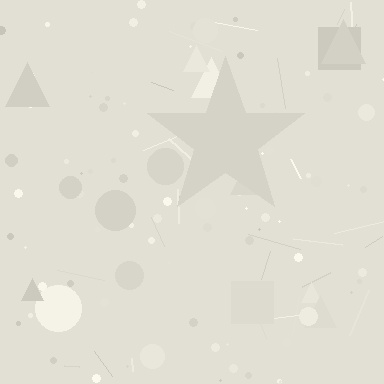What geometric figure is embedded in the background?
A star is embedded in the background.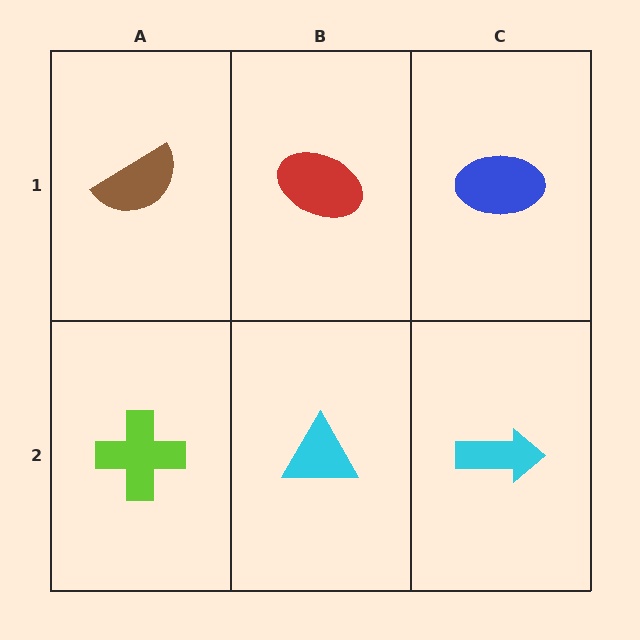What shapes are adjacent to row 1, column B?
A cyan triangle (row 2, column B), a brown semicircle (row 1, column A), a blue ellipse (row 1, column C).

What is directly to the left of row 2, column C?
A cyan triangle.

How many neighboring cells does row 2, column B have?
3.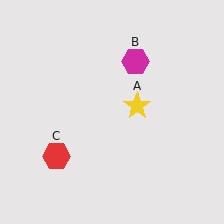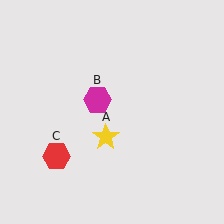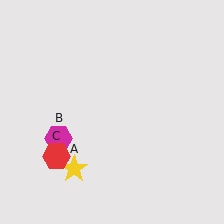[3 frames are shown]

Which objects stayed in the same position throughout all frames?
Red hexagon (object C) remained stationary.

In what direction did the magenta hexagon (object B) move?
The magenta hexagon (object B) moved down and to the left.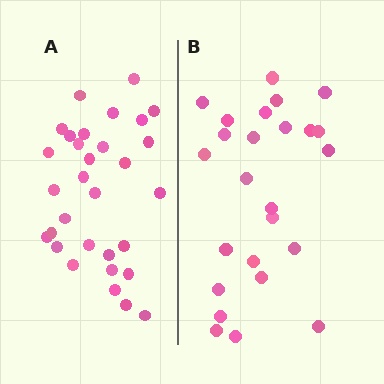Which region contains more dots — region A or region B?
Region A (the left region) has more dots.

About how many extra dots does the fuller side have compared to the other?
Region A has about 6 more dots than region B.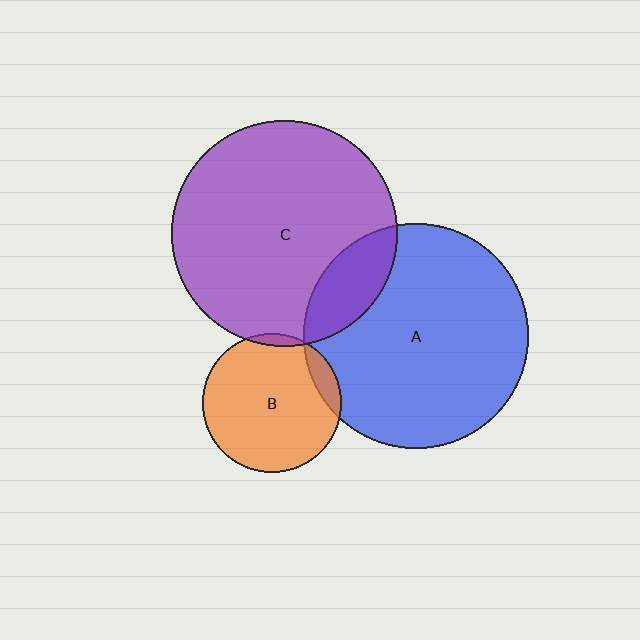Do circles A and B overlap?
Yes.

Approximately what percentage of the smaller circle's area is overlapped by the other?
Approximately 10%.